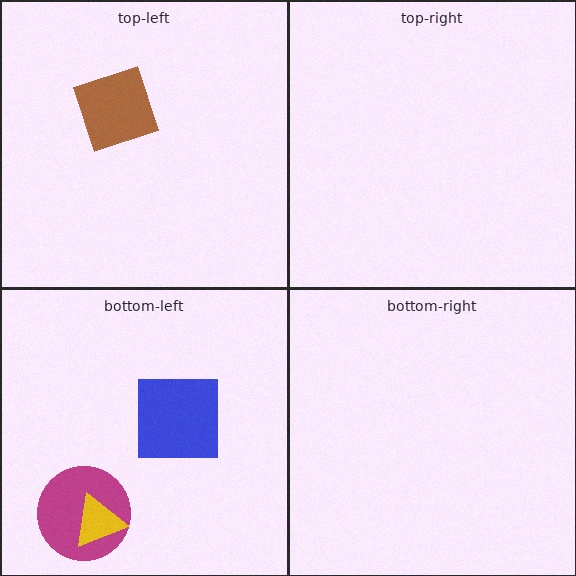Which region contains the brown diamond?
The top-left region.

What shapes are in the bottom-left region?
The blue square, the magenta circle, the yellow triangle.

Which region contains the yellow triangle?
The bottom-left region.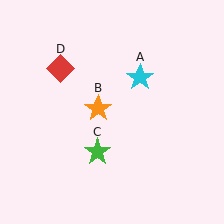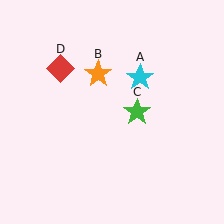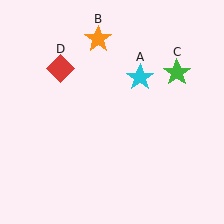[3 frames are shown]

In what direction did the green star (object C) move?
The green star (object C) moved up and to the right.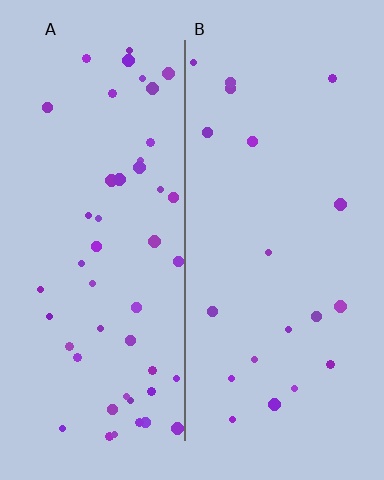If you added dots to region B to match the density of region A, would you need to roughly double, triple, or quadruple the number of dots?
Approximately triple.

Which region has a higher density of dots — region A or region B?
A (the left).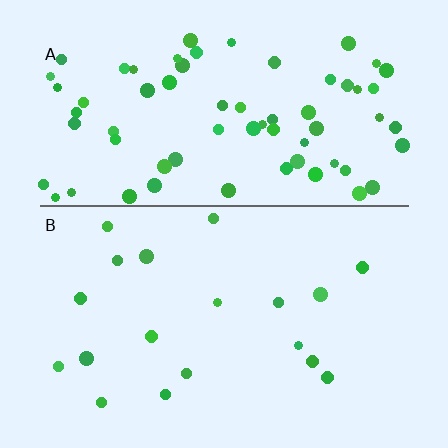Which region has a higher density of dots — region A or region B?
A (the top).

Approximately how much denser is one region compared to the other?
Approximately 3.6× — region A over region B.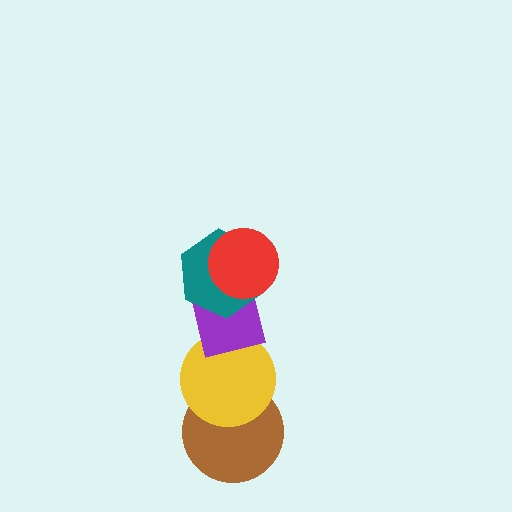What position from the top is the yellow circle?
The yellow circle is 4th from the top.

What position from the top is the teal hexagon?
The teal hexagon is 2nd from the top.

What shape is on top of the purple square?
The teal hexagon is on top of the purple square.